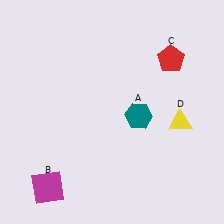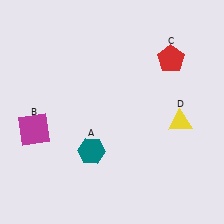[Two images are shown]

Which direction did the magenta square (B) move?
The magenta square (B) moved up.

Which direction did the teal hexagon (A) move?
The teal hexagon (A) moved left.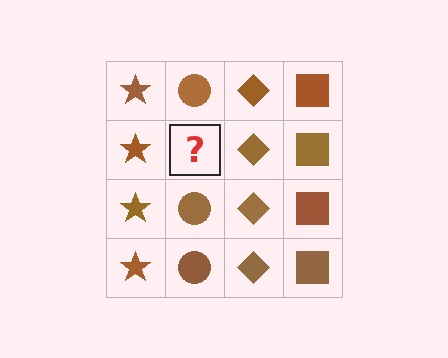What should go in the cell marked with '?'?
The missing cell should contain a brown circle.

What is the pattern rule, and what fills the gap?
The rule is that each column has a consistent shape. The gap should be filled with a brown circle.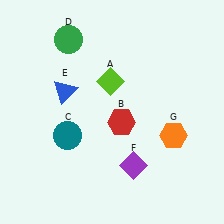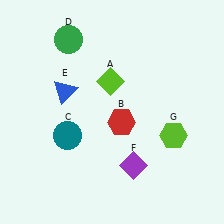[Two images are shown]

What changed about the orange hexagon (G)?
In Image 1, G is orange. In Image 2, it changed to lime.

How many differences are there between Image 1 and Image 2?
There is 1 difference between the two images.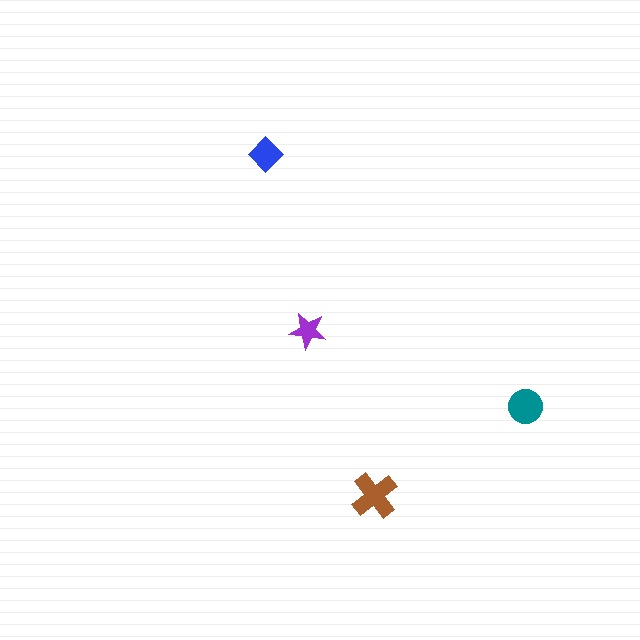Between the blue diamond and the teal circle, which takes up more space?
The teal circle.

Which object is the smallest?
The purple star.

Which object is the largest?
The brown cross.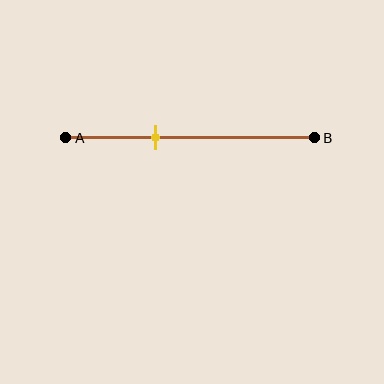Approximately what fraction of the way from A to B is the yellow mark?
The yellow mark is approximately 35% of the way from A to B.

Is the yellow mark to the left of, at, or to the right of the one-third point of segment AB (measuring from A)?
The yellow mark is approximately at the one-third point of segment AB.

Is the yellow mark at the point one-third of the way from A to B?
Yes, the mark is approximately at the one-third point.